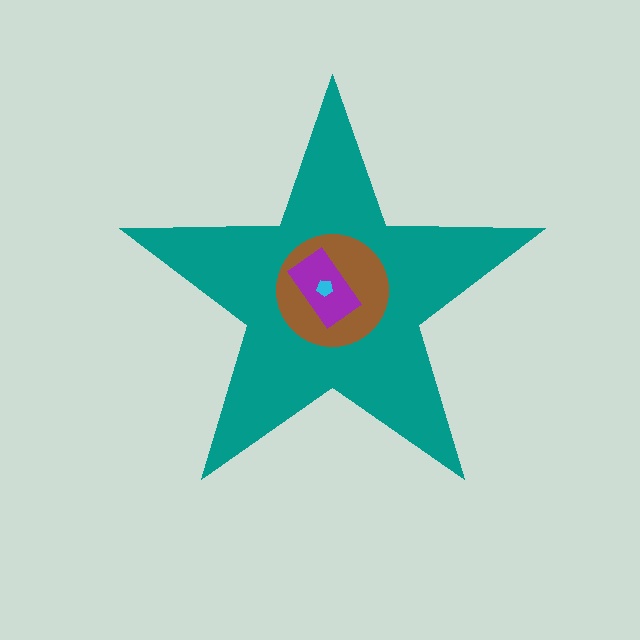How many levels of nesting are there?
4.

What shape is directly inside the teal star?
The brown circle.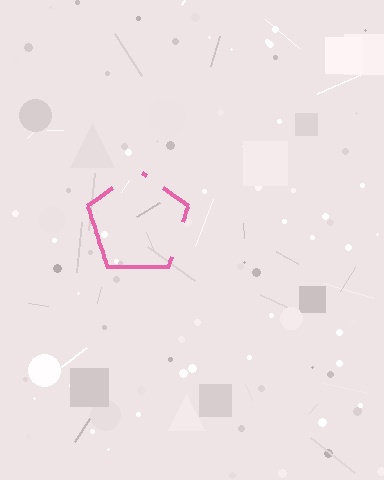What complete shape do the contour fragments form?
The contour fragments form a pentagon.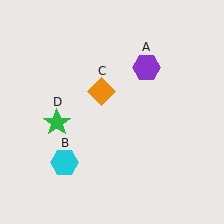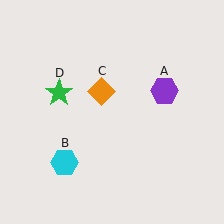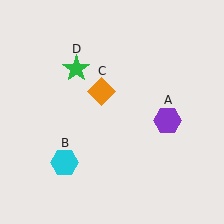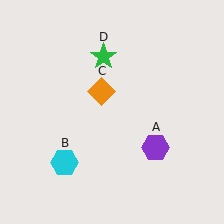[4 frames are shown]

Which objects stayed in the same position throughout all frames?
Cyan hexagon (object B) and orange diamond (object C) remained stationary.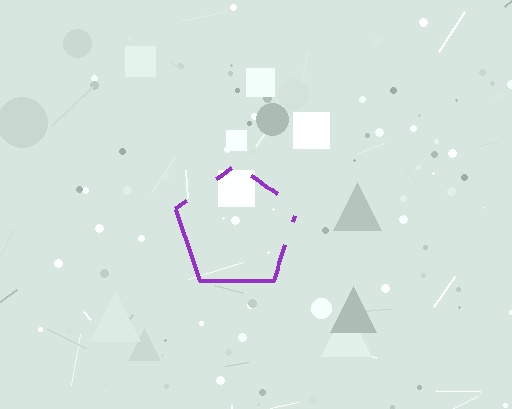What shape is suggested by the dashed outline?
The dashed outline suggests a pentagon.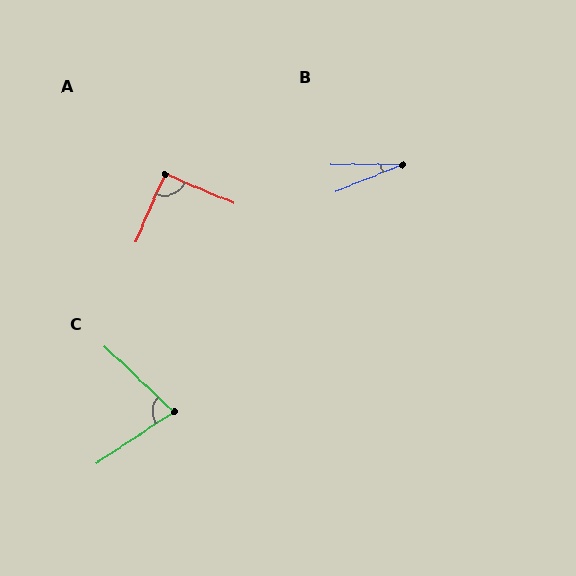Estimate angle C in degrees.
Approximately 77 degrees.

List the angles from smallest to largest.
B (22°), C (77°), A (91°).